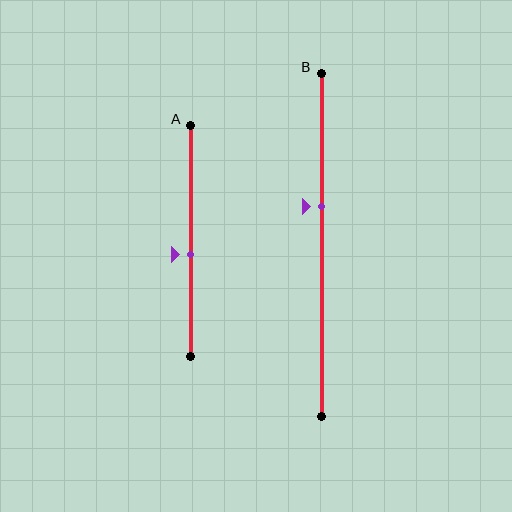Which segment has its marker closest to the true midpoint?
Segment A has its marker closest to the true midpoint.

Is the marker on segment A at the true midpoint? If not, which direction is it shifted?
No, the marker on segment A is shifted downward by about 6% of the segment length.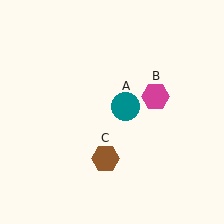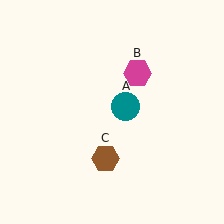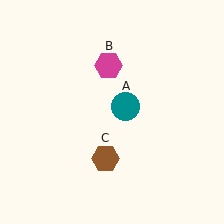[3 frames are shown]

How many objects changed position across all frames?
1 object changed position: magenta hexagon (object B).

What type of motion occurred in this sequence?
The magenta hexagon (object B) rotated counterclockwise around the center of the scene.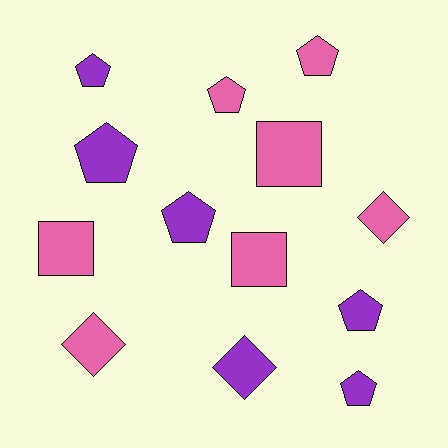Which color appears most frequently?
Pink, with 7 objects.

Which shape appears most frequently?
Pentagon, with 7 objects.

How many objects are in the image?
There are 13 objects.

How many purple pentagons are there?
There are 5 purple pentagons.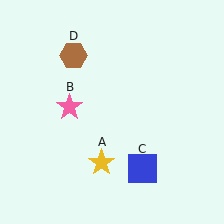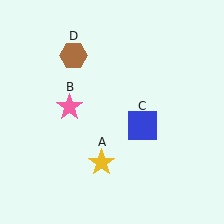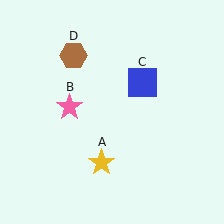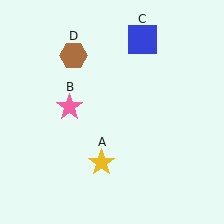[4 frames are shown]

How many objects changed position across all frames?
1 object changed position: blue square (object C).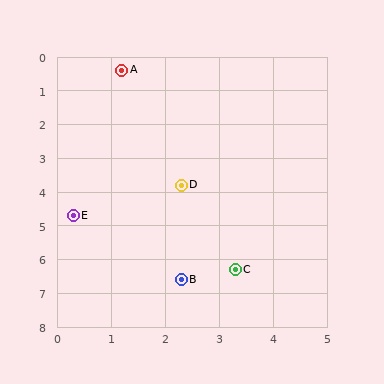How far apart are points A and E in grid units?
Points A and E are about 4.4 grid units apart.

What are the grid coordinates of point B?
Point B is at approximately (2.3, 6.6).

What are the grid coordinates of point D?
Point D is at approximately (2.3, 3.8).